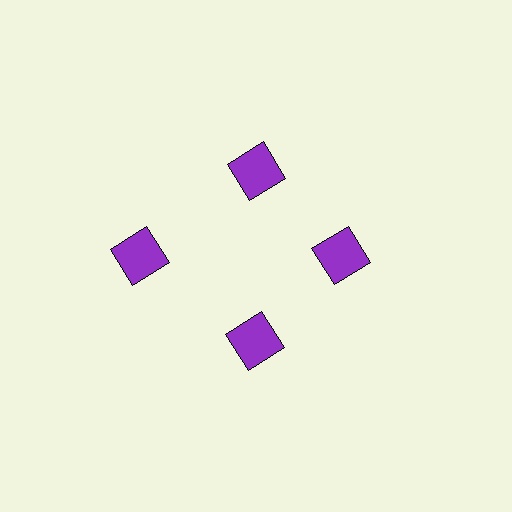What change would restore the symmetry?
The symmetry would be restored by moving it inward, back onto the ring so that all 4 squares sit at equal angles and equal distance from the center.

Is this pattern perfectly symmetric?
No. The 4 purple squares are arranged in a ring, but one element near the 9 o'clock position is pushed outward from the center, breaking the 4-fold rotational symmetry.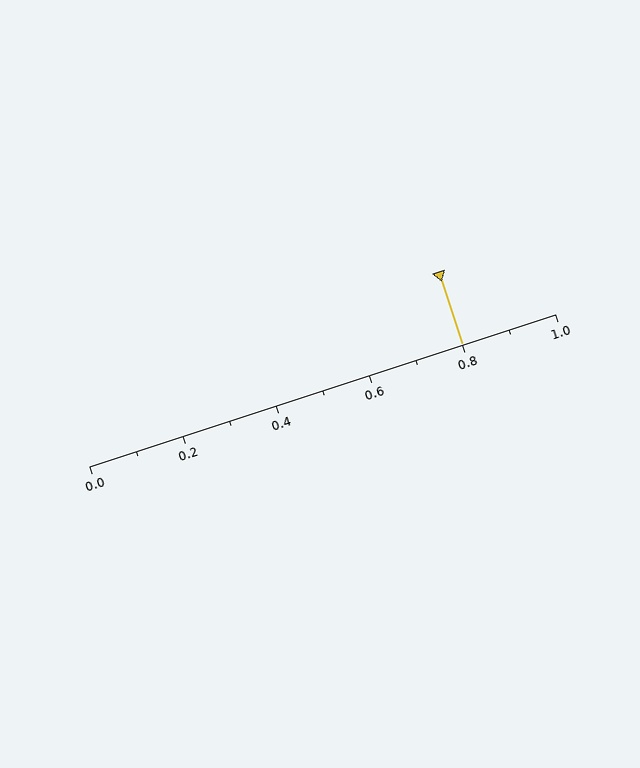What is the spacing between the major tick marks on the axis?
The major ticks are spaced 0.2 apart.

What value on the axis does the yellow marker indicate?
The marker indicates approximately 0.8.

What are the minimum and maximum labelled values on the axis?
The axis runs from 0.0 to 1.0.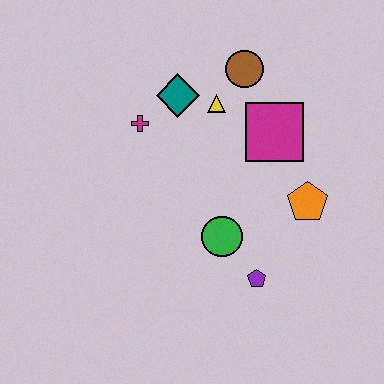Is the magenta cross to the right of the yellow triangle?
No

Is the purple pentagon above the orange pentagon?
No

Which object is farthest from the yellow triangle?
The purple pentagon is farthest from the yellow triangle.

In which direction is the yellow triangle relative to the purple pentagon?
The yellow triangle is above the purple pentagon.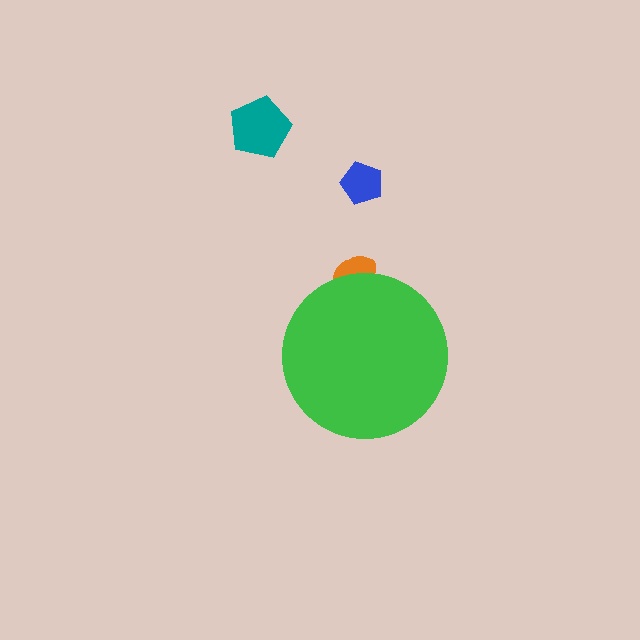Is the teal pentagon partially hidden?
No, the teal pentagon is fully visible.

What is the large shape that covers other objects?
A green circle.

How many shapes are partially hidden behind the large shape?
1 shape is partially hidden.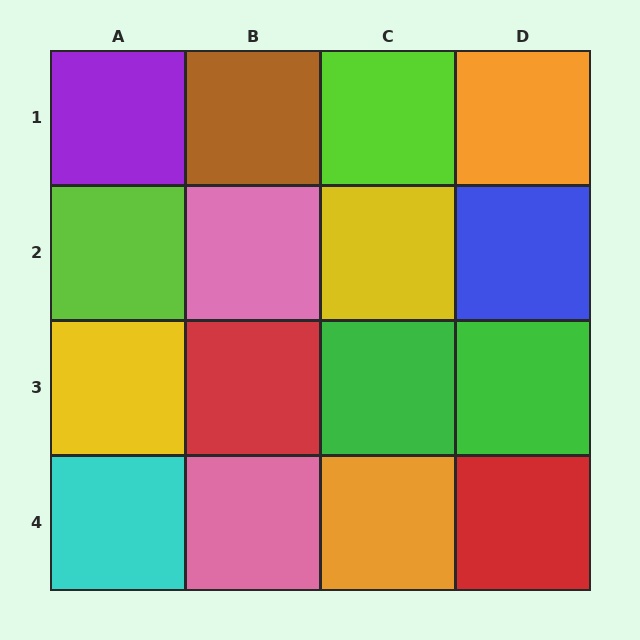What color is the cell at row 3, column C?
Green.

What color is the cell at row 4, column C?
Orange.